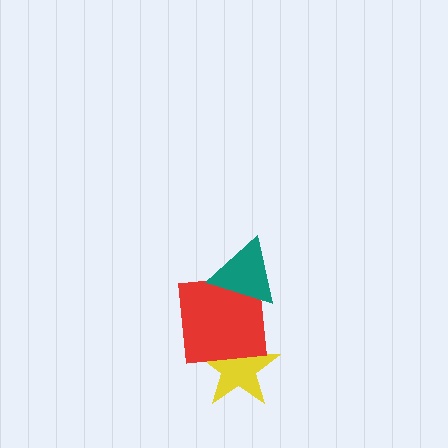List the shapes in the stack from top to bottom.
From top to bottom: the teal triangle, the red square, the yellow star.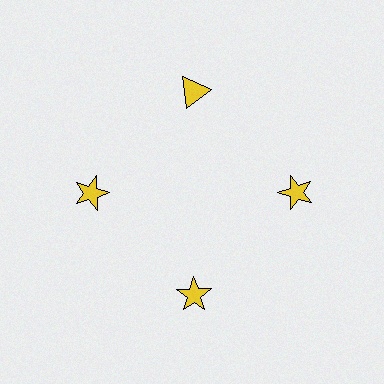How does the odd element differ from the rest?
It has a different shape: triangle instead of star.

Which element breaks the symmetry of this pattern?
The yellow triangle at roughly the 12 o'clock position breaks the symmetry. All other shapes are yellow stars.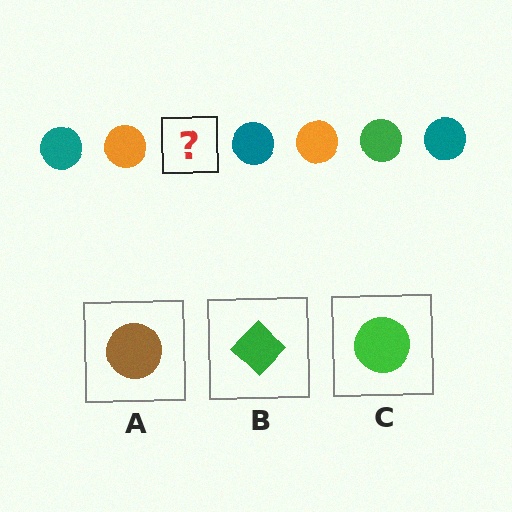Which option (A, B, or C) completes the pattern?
C.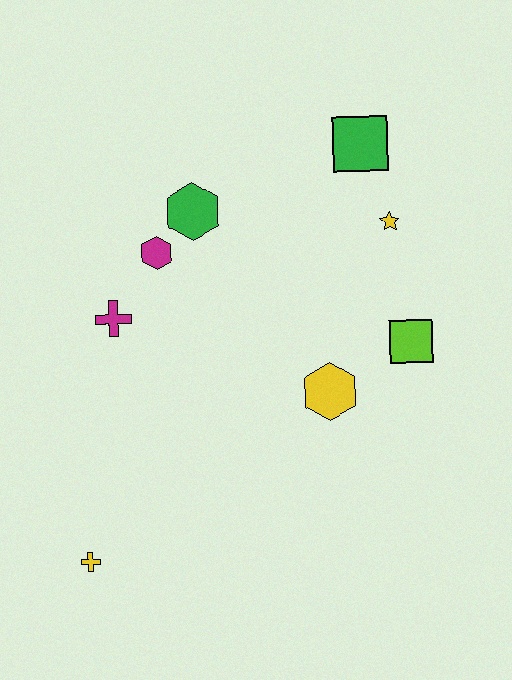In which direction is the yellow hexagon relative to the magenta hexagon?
The yellow hexagon is to the right of the magenta hexagon.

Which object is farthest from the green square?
The yellow cross is farthest from the green square.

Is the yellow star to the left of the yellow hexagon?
No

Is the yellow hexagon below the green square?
Yes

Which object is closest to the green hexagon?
The magenta hexagon is closest to the green hexagon.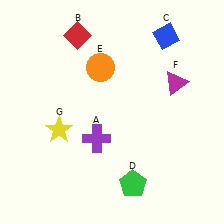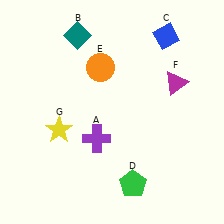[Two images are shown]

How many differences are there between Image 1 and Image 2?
There is 1 difference between the two images.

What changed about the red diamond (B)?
In Image 1, B is red. In Image 2, it changed to teal.